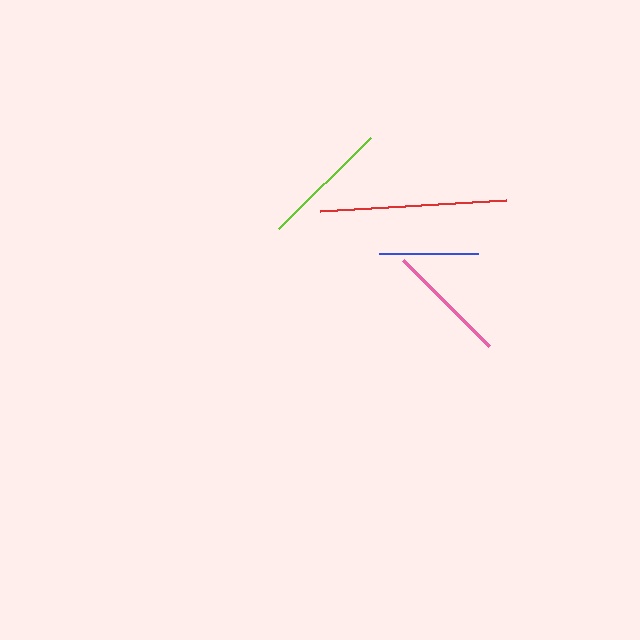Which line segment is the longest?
The red line is the longest at approximately 186 pixels.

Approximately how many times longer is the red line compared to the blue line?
The red line is approximately 1.9 times the length of the blue line.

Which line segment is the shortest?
The blue line is the shortest at approximately 99 pixels.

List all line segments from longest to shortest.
From longest to shortest: red, lime, pink, blue.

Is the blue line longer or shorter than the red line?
The red line is longer than the blue line.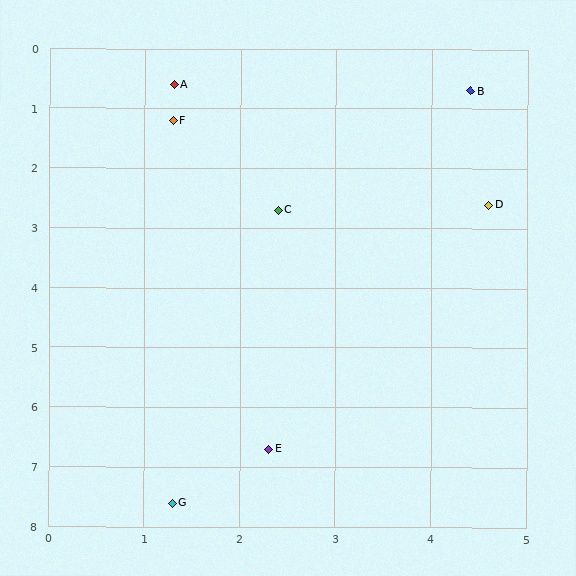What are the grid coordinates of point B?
Point B is at approximately (4.4, 0.7).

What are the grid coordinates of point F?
Point F is at approximately (1.3, 1.2).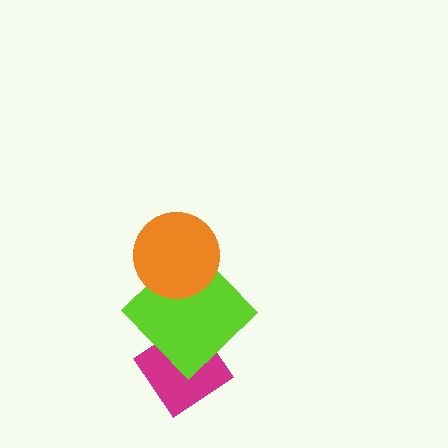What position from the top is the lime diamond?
The lime diamond is 2nd from the top.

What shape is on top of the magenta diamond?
The lime diamond is on top of the magenta diamond.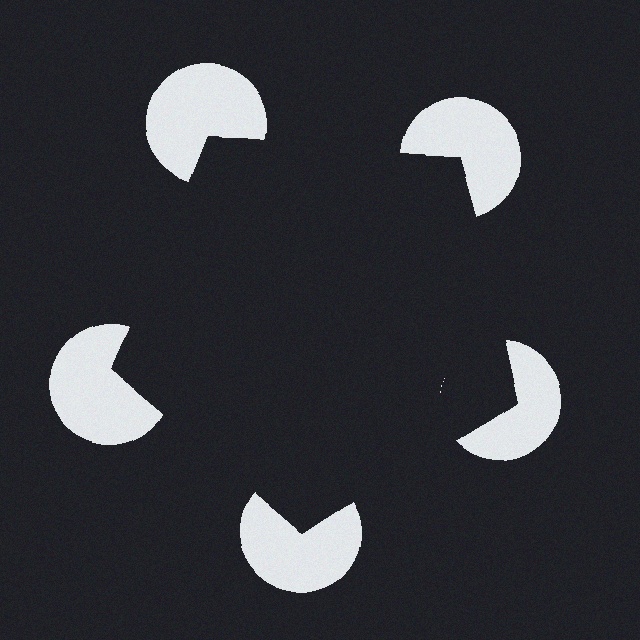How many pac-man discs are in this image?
There are 5 — one at each vertex of the illusory pentagon.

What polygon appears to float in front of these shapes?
An illusory pentagon — its edges are inferred from the aligned wedge cuts in the pac-man discs, not physically drawn.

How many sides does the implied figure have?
5 sides.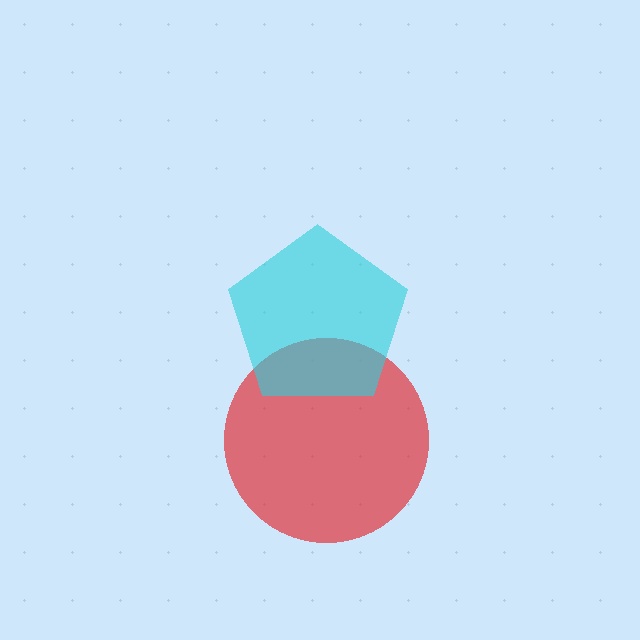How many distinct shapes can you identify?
There are 2 distinct shapes: a red circle, a cyan pentagon.